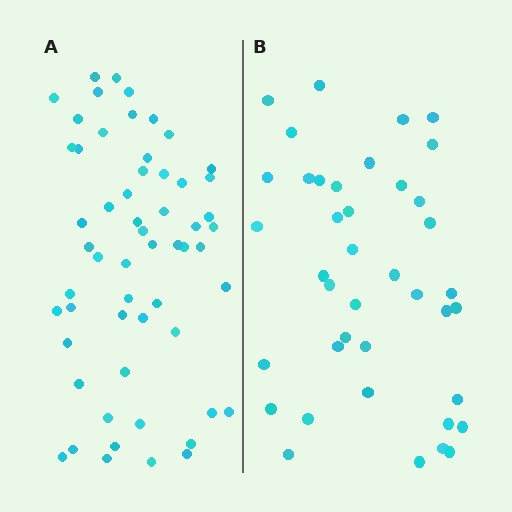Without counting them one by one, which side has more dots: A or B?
Region A (the left region) has more dots.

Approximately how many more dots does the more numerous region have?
Region A has approximately 15 more dots than region B.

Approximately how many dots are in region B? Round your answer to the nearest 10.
About 40 dots.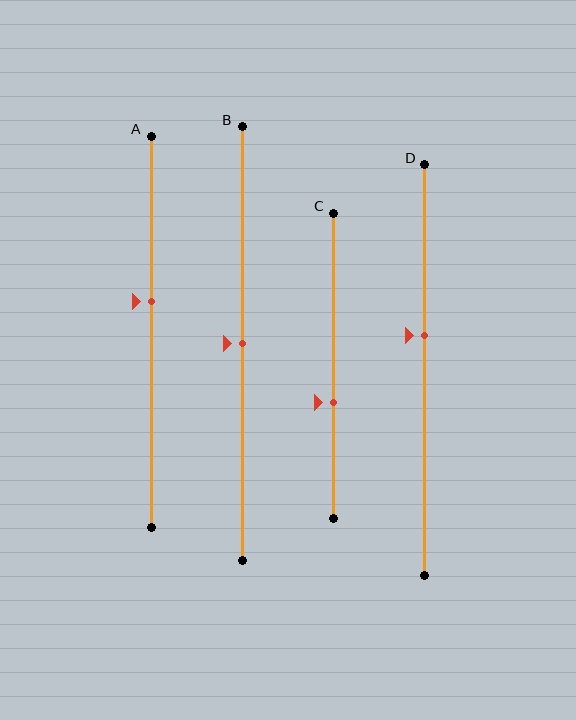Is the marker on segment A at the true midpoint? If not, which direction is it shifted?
No, the marker on segment A is shifted upward by about 8% of the segment length.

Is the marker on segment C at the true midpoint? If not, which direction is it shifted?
No, the marker on segment C is shifted downward by about 12% of the segment length.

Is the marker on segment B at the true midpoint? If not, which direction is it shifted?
Yes, the marker on segment B is at the true midpoint.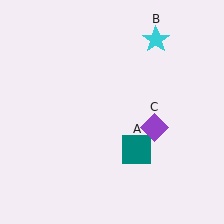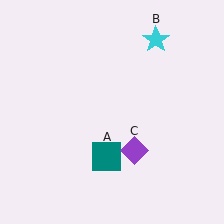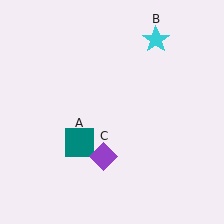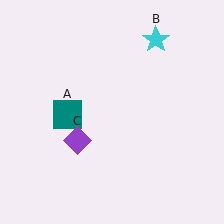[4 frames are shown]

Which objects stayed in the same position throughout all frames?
Cyan star (object B) remained stationary.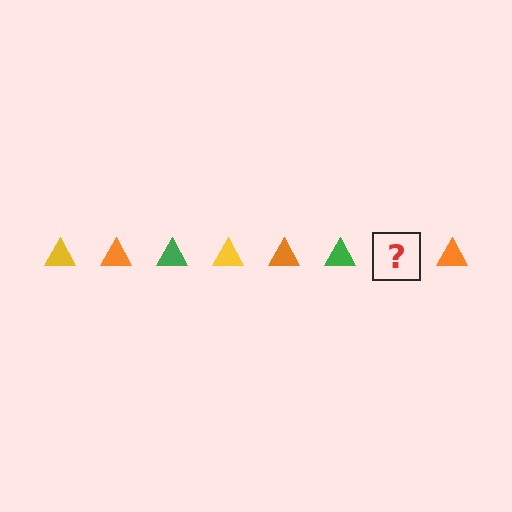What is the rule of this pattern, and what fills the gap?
The rule is that the pattern cycles through yellow, orange, green triangles. The gap should be filled with a yellow triangle.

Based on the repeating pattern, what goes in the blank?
The blank should be a yellow triangle.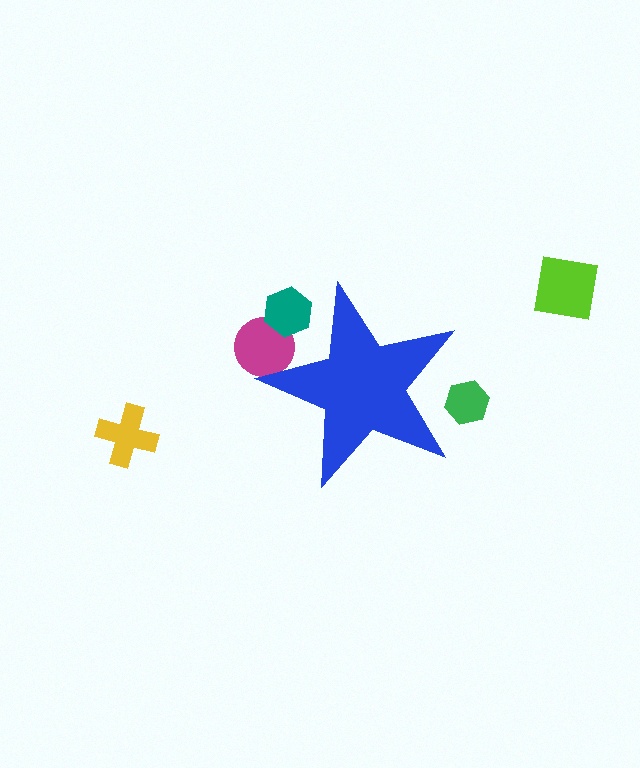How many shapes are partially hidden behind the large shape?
3 shapes are partially hidden.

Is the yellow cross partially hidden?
No, the yellow cross is fully visible.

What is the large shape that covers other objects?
A blue star.